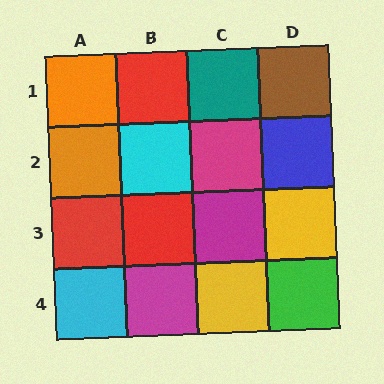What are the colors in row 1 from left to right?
Orange, red, teal, brown.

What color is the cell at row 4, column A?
Cyan.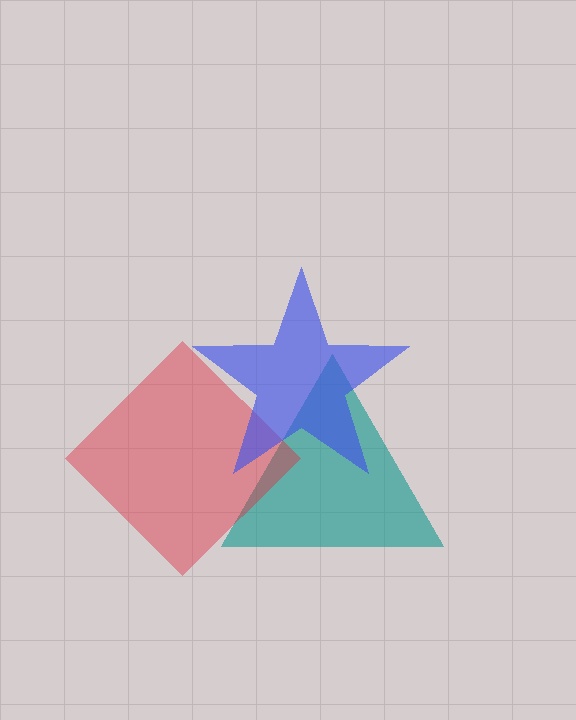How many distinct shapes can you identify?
There are 3 distinct shapes: a teal triangle, a red diamond, a blue star.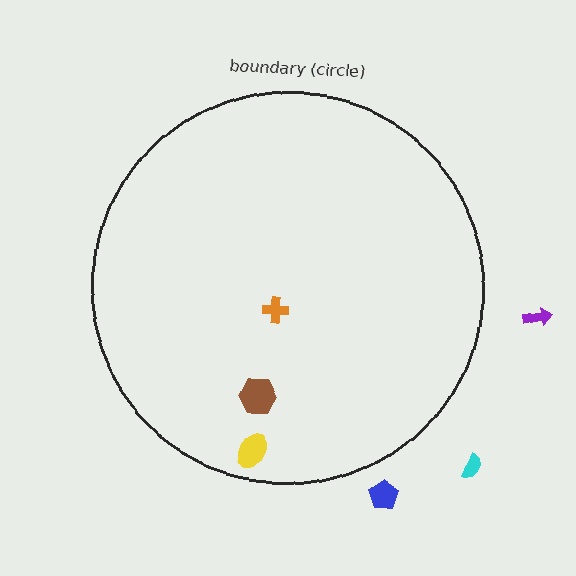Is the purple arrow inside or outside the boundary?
Outside.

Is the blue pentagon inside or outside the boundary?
Outside.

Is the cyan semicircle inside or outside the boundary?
Outside.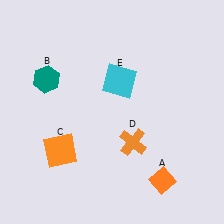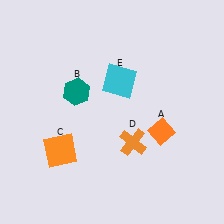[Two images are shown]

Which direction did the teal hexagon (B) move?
The teal hexagon (B) moved right.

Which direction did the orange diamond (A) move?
The orange diamond (A) moved up.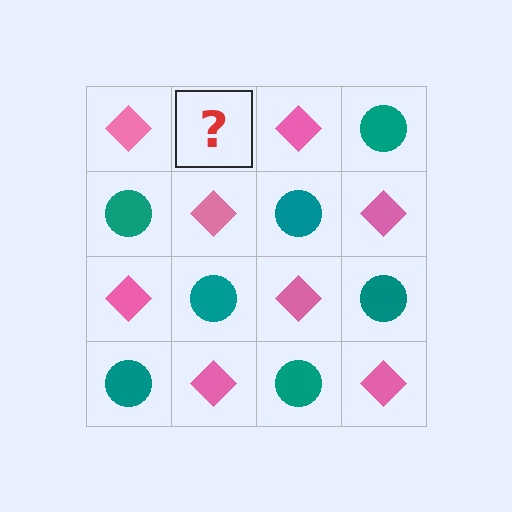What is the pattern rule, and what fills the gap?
The rule is that it alternates pink diamond and teal circle in a checkerboard pattern. The gap should be filled with a teal circle.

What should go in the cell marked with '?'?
The missing cell should contain a teal circle.